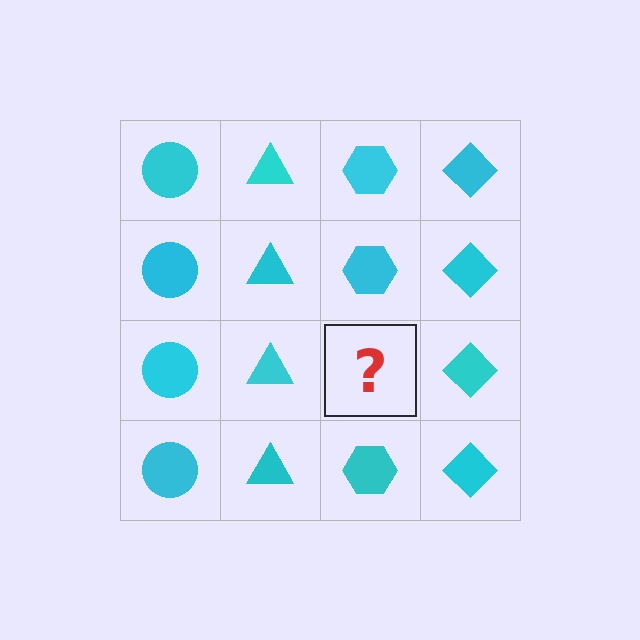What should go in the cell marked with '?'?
The missing cell should contain a cyan hexagon.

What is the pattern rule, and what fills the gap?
The rule is that each column has a consistent shape. The gap should be filled with a cyan hexagon.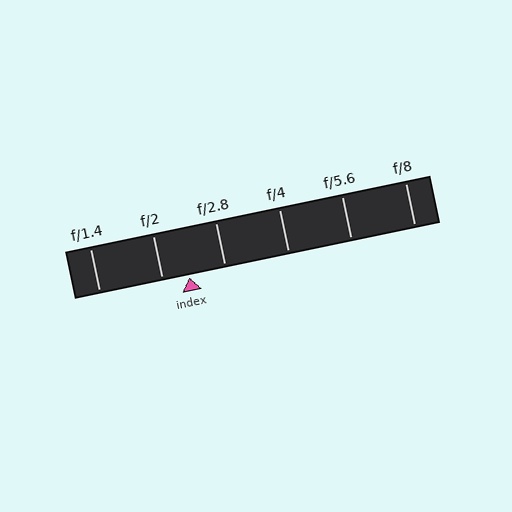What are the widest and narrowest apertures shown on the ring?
The widest aperture shown is f/1.4 and the narrowest is f/8.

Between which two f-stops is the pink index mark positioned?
The index mark is between f/2 and f/2.8.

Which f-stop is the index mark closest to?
The index mark is closest to f/2.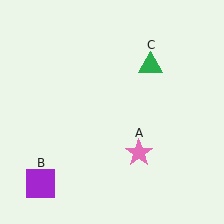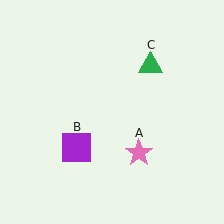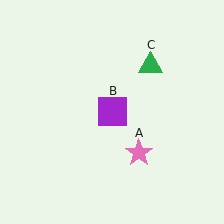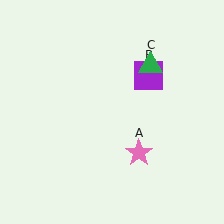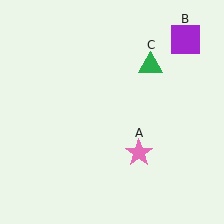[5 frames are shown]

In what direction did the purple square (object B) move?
The purple square (object B) moved up and to the right.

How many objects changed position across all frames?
1 object changed position: purple square (object B).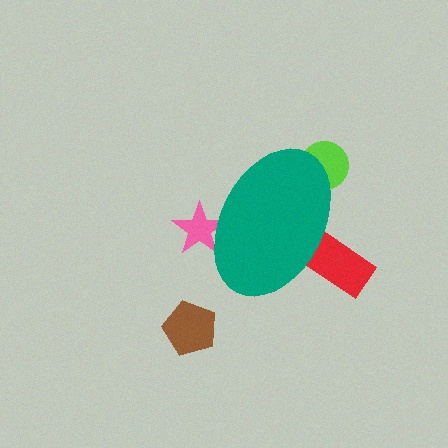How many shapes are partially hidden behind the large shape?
3 shapes are partially hidden.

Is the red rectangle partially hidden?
Yes, the red rectangle is partially hidden behind the teal ellipse.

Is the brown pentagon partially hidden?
No, the brown pentagon is fully visible.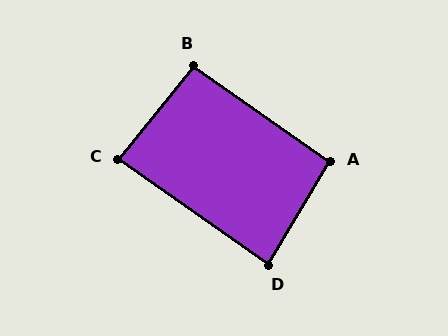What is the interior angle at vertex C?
Approximately 86 degrees (approximately right).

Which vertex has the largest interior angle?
B, at approximately 94 degrees.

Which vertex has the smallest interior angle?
D, at approximately 86 degrees.